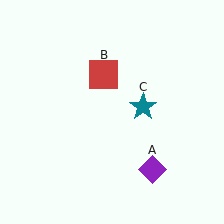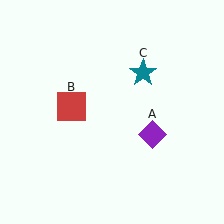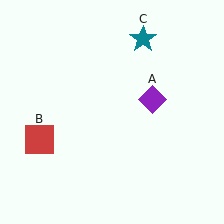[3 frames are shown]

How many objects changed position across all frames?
3 objects changed position: purple diamond (object A), red square (object B), teal star (object C).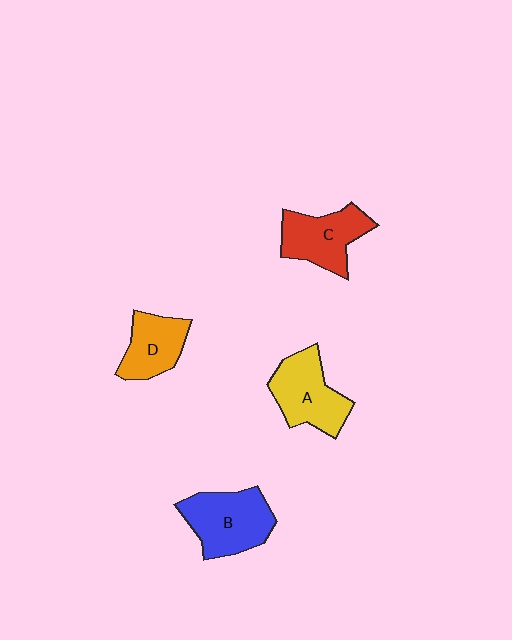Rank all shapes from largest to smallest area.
From largest to smallest: B (blue), A (yellow), C (red), D (orange).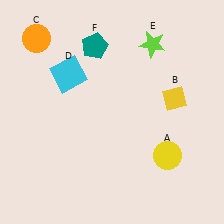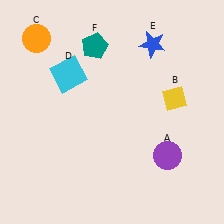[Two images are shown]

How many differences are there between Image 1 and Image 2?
There are 2 differences between the two images.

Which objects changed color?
A changed from yellow to purple. E changed from lime to blue.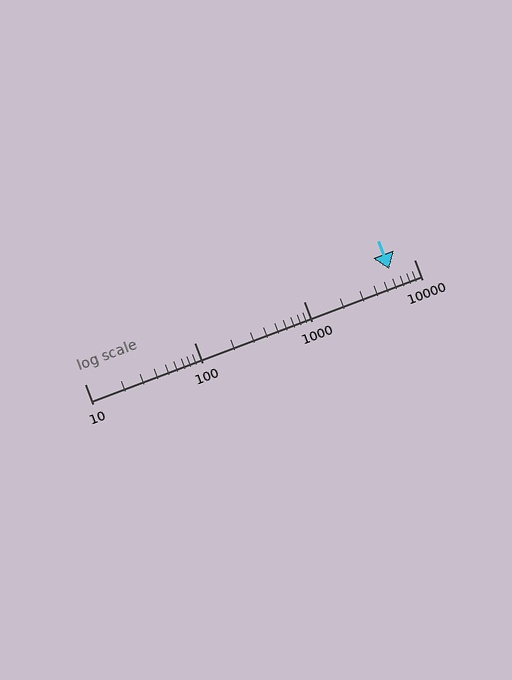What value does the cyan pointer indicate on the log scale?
The pointer indicates approximately 6000.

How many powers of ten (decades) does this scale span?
The scale spans 3 decades, from 10 to 10000.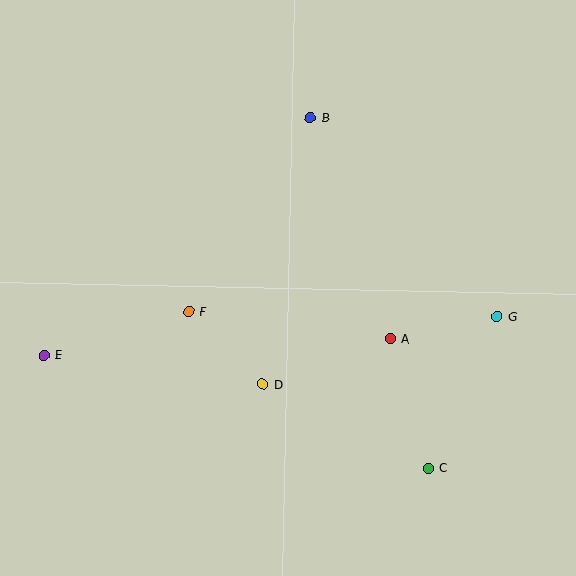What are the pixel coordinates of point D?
Point D is at (263, 384).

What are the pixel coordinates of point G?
Point G is at (497, 317).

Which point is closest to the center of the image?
Point D at (263, 384) is closest to the center.